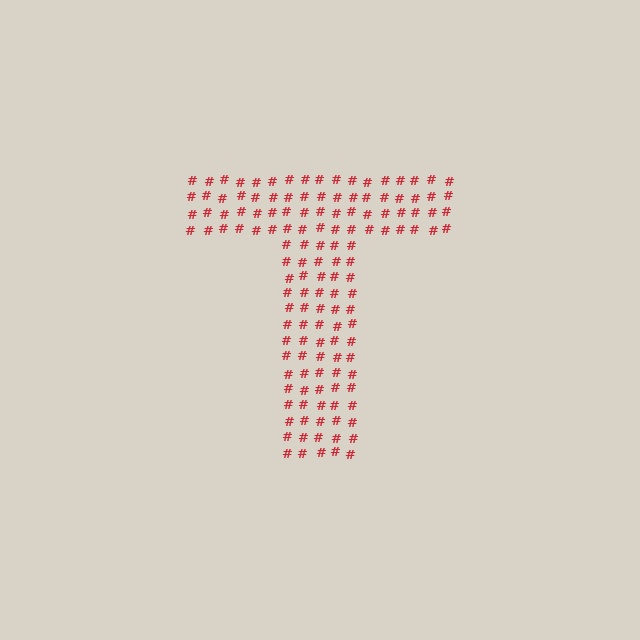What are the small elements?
The small elements are hash symbols.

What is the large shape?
The large shape is the letter T.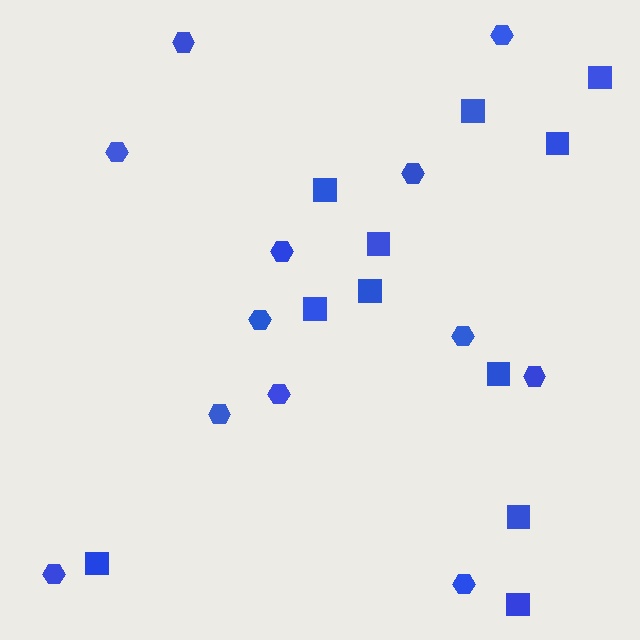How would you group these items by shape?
There are 2 groups: one group of hexagons (12) and one group of squares (11).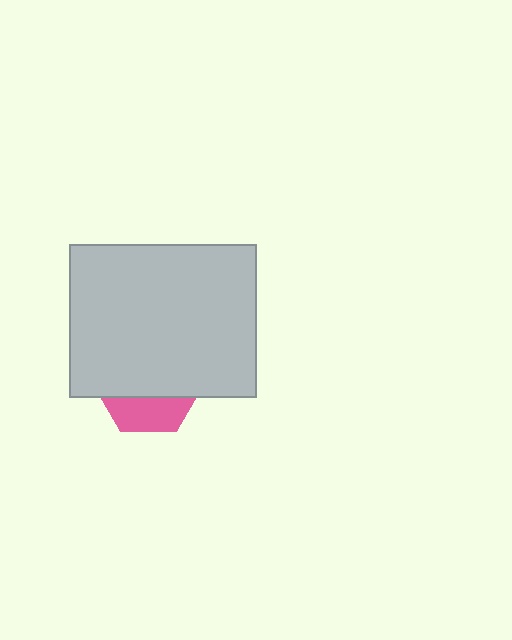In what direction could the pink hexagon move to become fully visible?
The pink hexagon could move down. That would shift it out from behind the light gray rectangle entirely.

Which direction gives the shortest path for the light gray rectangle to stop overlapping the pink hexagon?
Moving up gives the shortest separation.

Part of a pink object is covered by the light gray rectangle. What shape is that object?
It is a hexagon.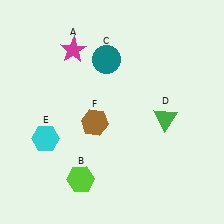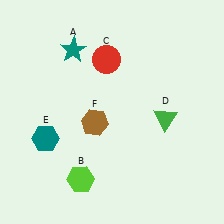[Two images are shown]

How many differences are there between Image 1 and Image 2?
There are 3 differences between the two images.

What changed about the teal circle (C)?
In Image 1, C is teal. In Image 2, it changed to red.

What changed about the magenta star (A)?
In Image 1, A is magenta. In Image 2, it changed to teal.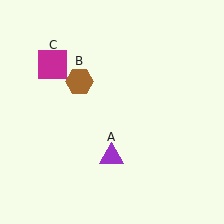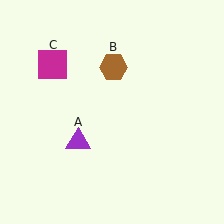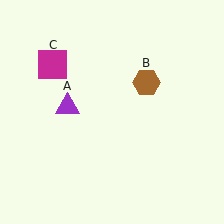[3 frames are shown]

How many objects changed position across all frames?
2 objects changed position: purple triangle (object A), brown hexagon (object B).